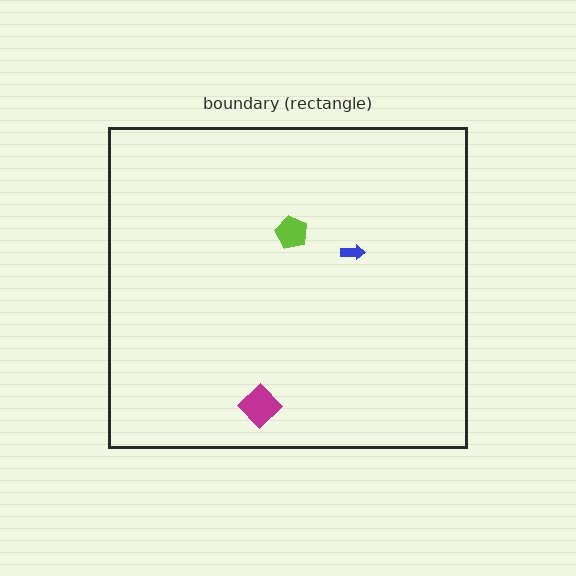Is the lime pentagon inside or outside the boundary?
Inside.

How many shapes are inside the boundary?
3 inside, 0 outside.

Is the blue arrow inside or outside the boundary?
Inside.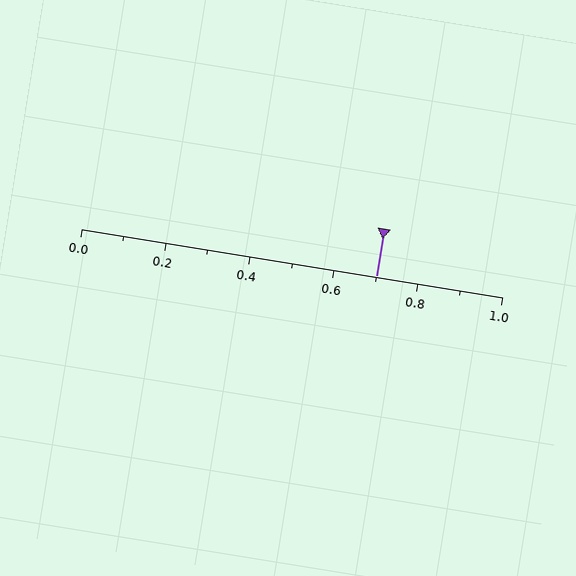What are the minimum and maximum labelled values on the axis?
The axis runs from 0.0 to 1.0.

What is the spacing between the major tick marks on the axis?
The major ticks are spaced 0.2 apart.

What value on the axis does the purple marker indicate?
The marker indicates approximately 0.7.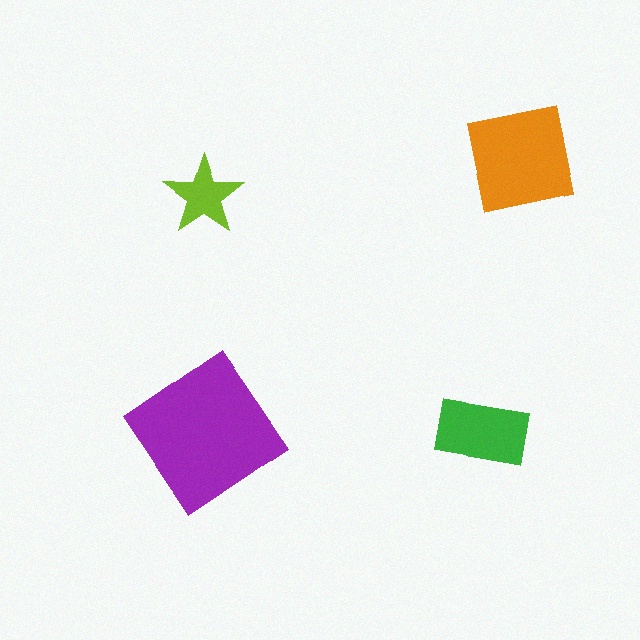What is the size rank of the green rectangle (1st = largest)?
3rd.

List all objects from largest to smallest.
The purple diamond, the orange square, the green rectangle, the lime star.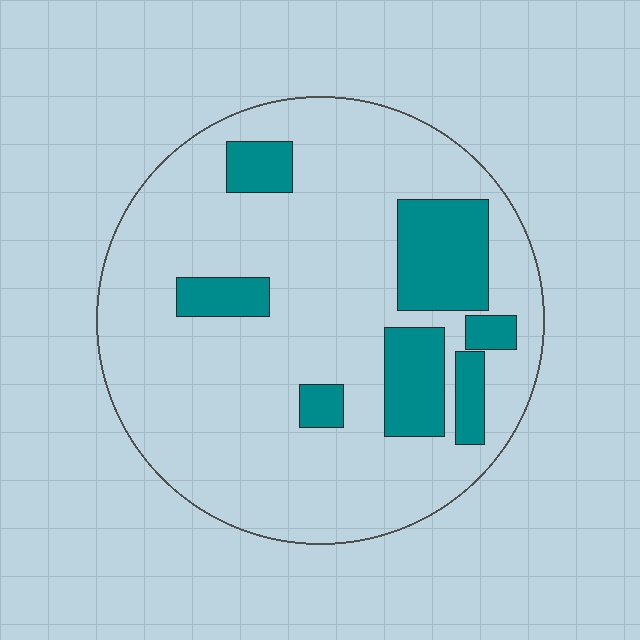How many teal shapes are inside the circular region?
7.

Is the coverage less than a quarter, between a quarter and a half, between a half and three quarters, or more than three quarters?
Less than a quarter.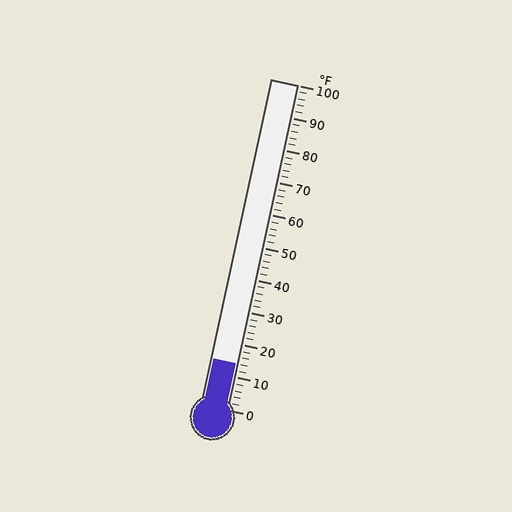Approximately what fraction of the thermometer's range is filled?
The thermometer is filled to approximately 15% of its range.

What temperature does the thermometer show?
The thermometer shows approximately 14°F.